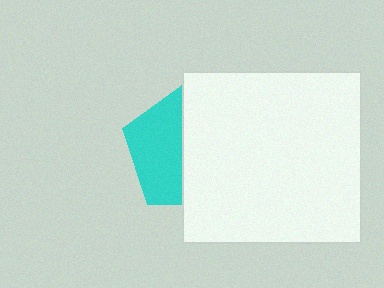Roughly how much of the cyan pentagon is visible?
A small part of it is visible (roughly 44%).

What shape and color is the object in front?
The object in front is a white rectangle.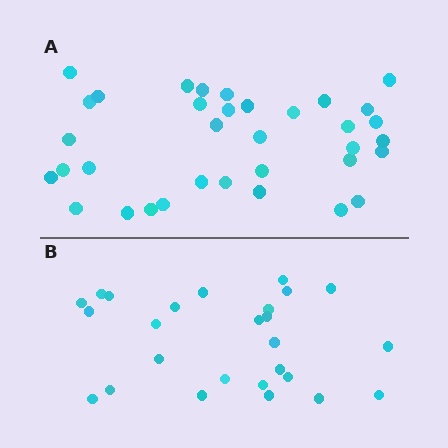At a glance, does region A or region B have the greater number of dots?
Region A (the top region) has more dots.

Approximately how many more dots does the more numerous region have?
Region A has roughly 8 or so more dots than region B.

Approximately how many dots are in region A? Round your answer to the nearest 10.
About 40 dots. (The exact count is 35, which rounds to 40.)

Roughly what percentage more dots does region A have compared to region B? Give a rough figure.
About 35% more.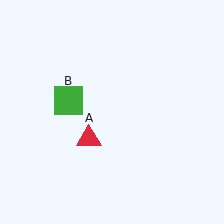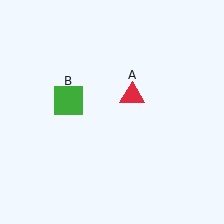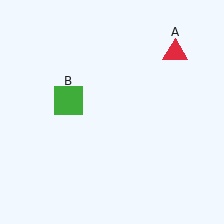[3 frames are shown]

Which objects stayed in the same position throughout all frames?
Green square (object B) remained stationary.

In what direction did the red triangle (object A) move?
The red triangle (object A) moved up and to the right.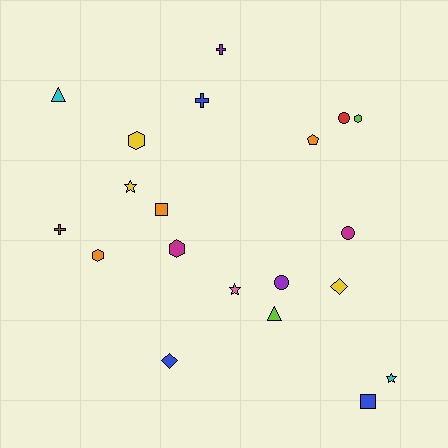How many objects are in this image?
There are 20 objects.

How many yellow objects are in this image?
There are 3 yellow objects.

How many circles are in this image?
There are 3 circles.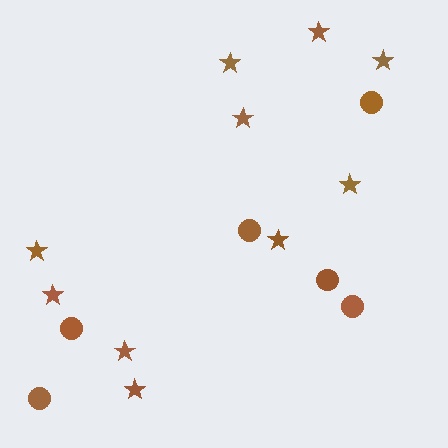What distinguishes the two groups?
There are 2 groups: one group of stars (10) and one group of circles (6).